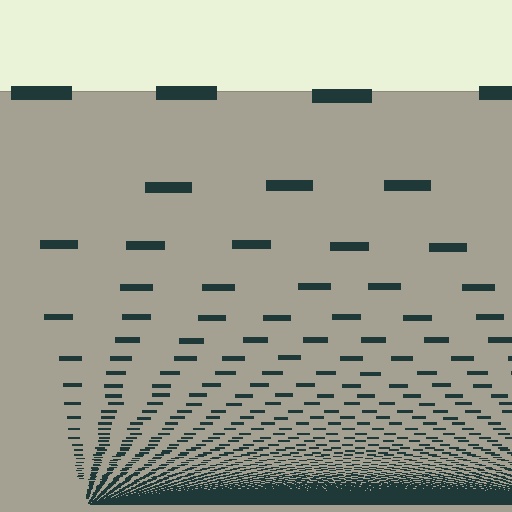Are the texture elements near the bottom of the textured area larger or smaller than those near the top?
Smaller. The gradient is inverted — elements near the bottom are smaller and denser.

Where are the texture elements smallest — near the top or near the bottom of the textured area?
Near the bottom.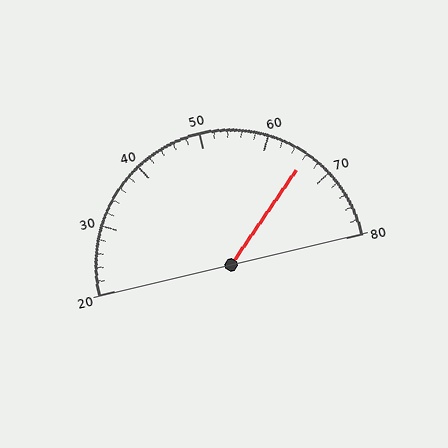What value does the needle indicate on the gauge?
The needle indicates approximately 66.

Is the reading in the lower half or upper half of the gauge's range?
The reading is in the upper half of the range (20 to 80).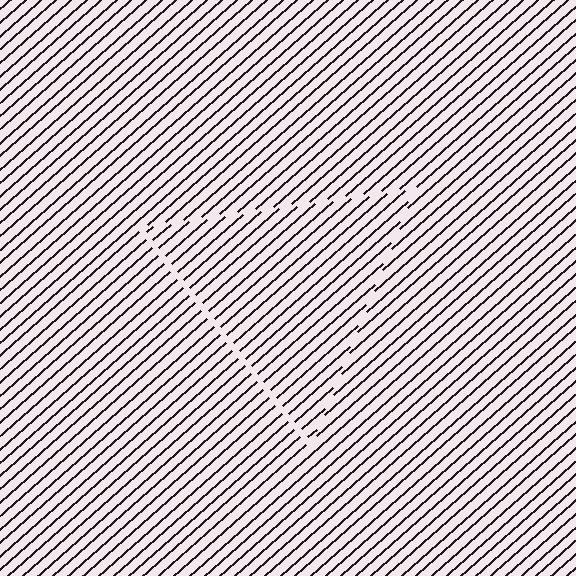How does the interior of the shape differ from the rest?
The interior of the shape contains the same grating, shifted by half a period — the contour is defined by the phase discontinuity where line-ends from the inner and outer gratings abut.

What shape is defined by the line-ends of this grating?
An illusory triangle. The interior of the shape contains the same grating, shifted by half a period — the contour is defined by the phase discontinuity where line-ends from the inner and outer gratings abut.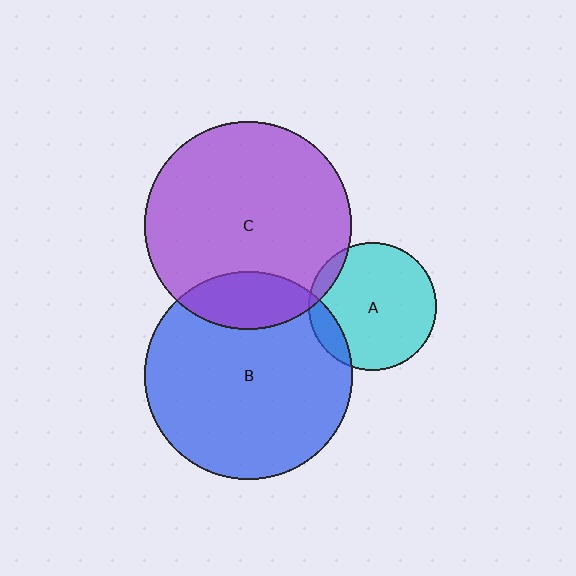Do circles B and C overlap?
Yes.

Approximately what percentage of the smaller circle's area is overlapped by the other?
Approximately 15%.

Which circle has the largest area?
Circle B (blue).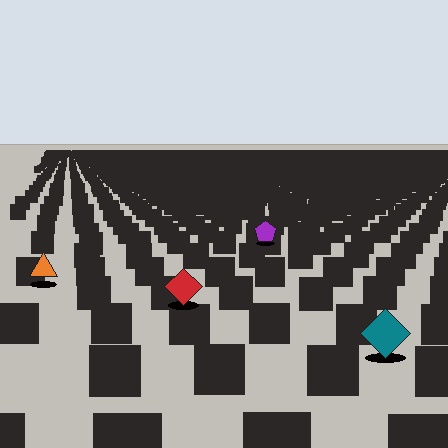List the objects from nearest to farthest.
From nearest to farthest: the teal diamond, the red diamond, the orange triangle, the purple pentagon.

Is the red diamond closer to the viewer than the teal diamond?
No. The teal diamond is closer — you can tell from the texture gradient: the ground texture is coarser near it.